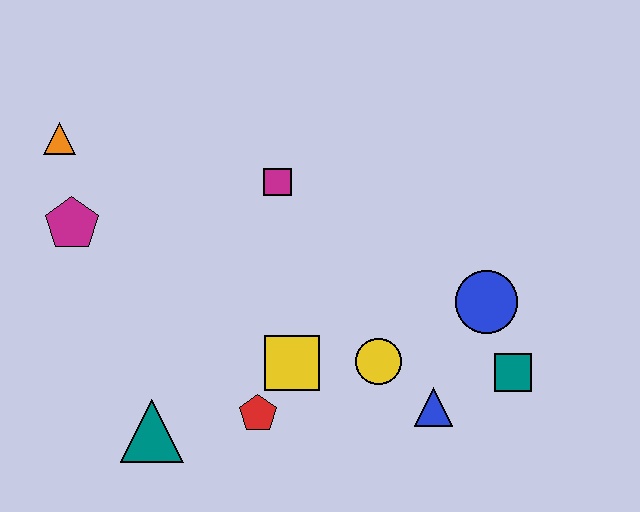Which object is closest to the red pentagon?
The yellow square is closest to the red pentagon.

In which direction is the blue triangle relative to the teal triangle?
The blue triangle is to the right of the teal triangle.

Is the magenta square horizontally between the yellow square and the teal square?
No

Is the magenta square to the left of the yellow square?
Yes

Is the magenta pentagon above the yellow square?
Yes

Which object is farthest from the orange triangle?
The teal square is farthest from the orange triangle.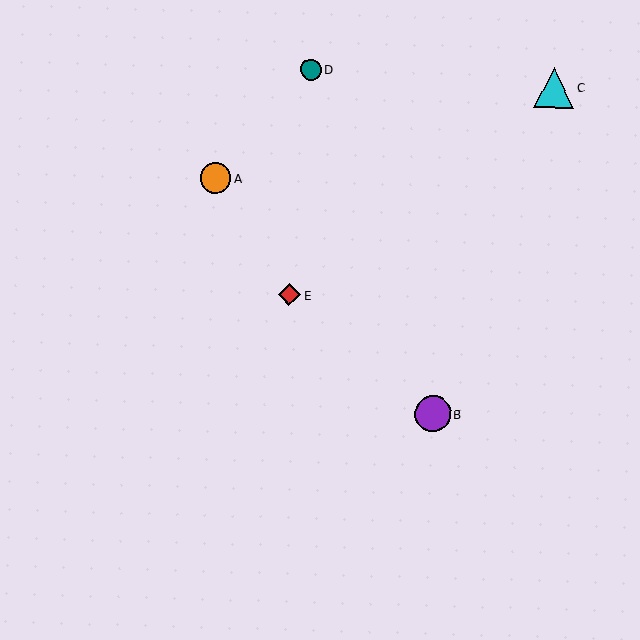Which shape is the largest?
The cyan triangle (labeled C) is the largest.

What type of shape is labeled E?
Shape E is a red diamond.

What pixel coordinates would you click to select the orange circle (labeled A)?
Click at (216, 178) to select the orange circle A.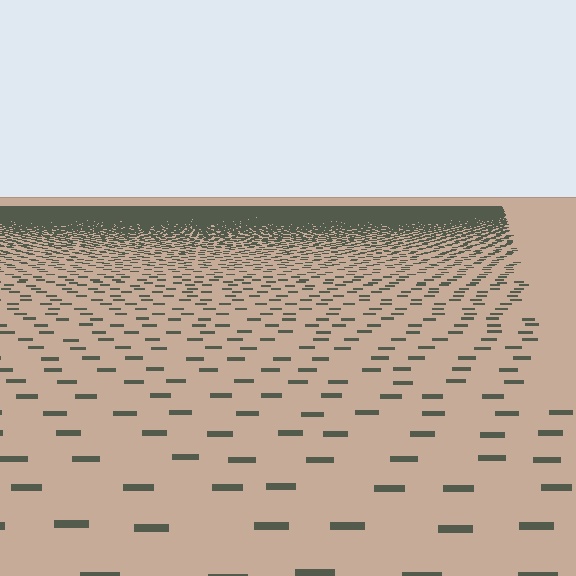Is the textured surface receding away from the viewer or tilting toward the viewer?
The surface is receding away from the viewer. Texture elements get smaller and denser toward the top.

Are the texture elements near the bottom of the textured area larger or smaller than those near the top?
Larger. Near the bottom, elements are closer to the viewer and appear at a bigger on-screen size.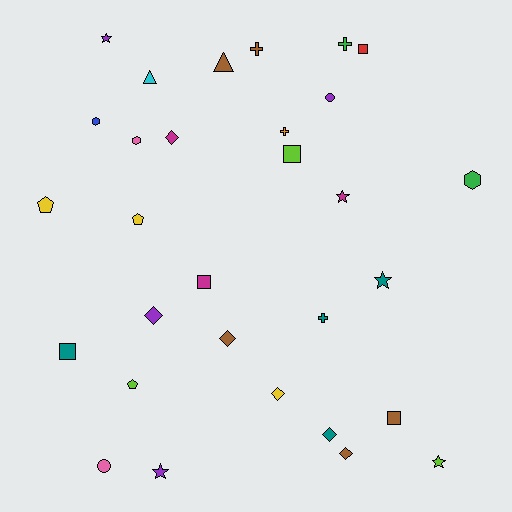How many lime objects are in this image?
There are 3 lime objects.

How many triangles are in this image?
There are 2 triangles.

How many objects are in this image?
There are 30 objects.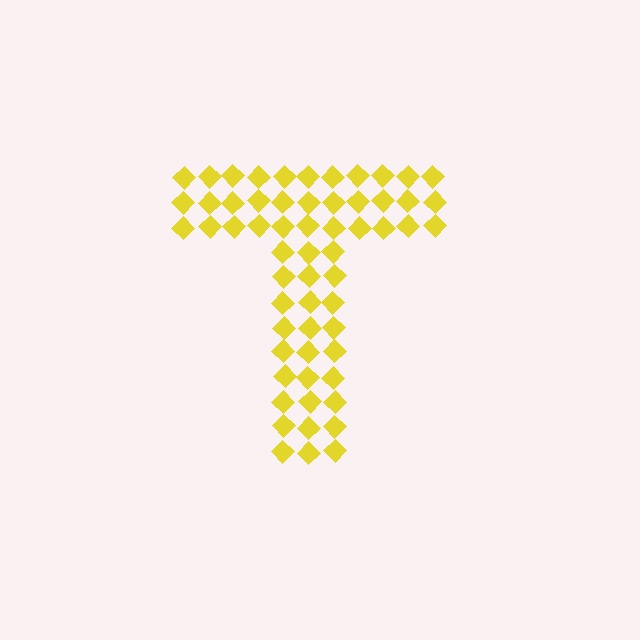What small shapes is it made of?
It is made of small diamonds.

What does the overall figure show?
The overall figure shows the letter T.